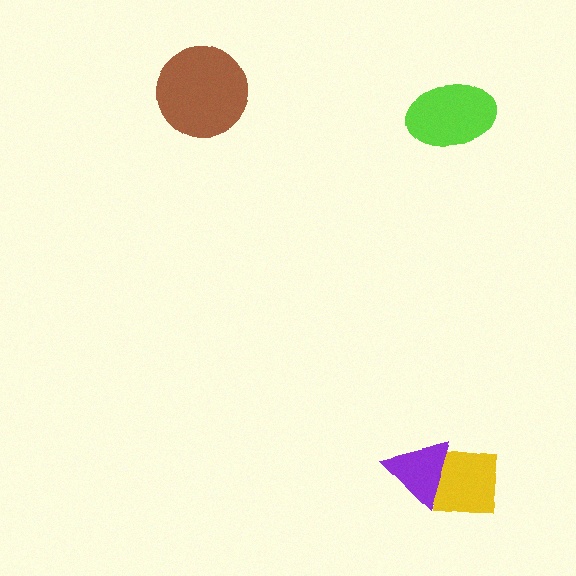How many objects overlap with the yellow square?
1 object overlaps with the yellow square.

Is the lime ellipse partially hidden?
No, no other shape covers it.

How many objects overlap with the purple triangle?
1 object overlaps with the purple triangle.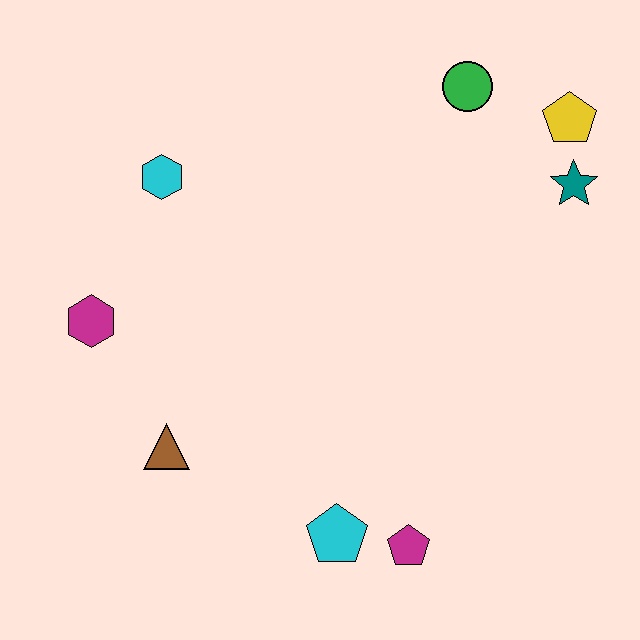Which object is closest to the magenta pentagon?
The cyan pentagon is closest to the magenta pentagon.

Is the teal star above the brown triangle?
Yes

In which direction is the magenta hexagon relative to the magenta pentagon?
The magenta hexagon is to the left of the magenta pentagon.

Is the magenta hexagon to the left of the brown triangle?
Yes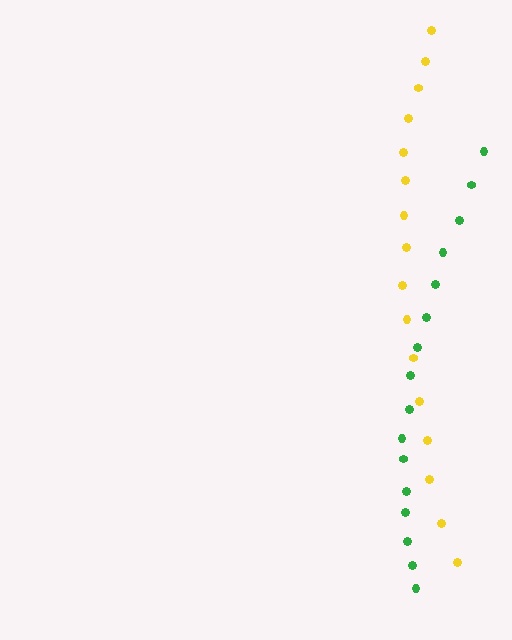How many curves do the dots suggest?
There are 2 distinct paths.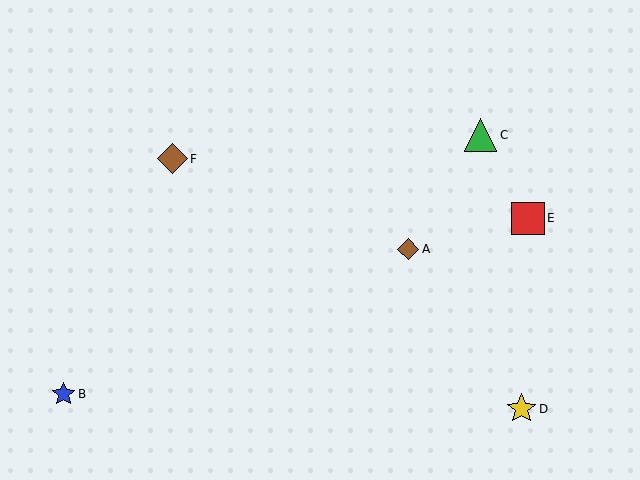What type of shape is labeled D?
Shape D is a yellow star.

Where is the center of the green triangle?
The center of the green triangle is at (480, 135).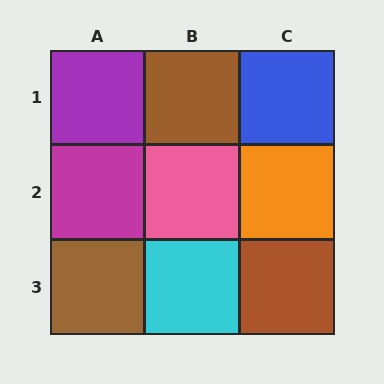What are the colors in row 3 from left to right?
Brown, cyan, brown.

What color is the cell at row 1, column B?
Brown.